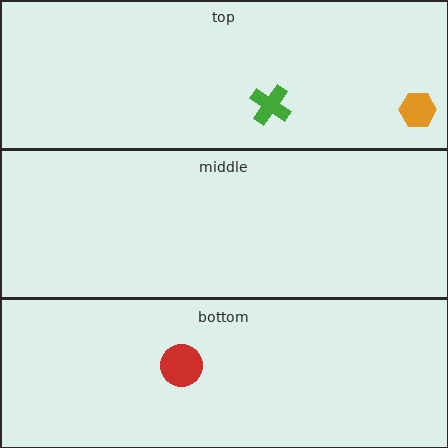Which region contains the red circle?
The bottom region.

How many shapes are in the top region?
2.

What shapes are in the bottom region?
The red circle.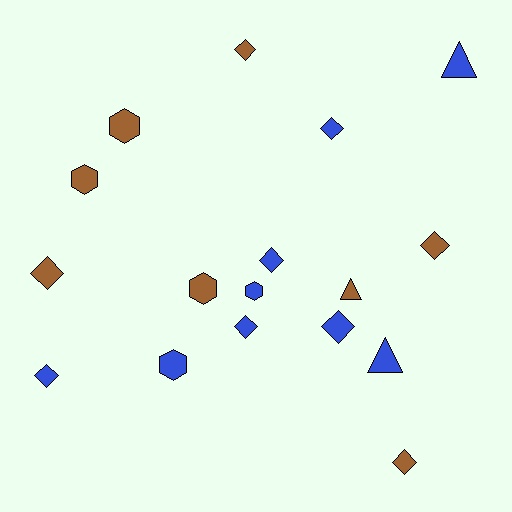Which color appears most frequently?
Blue, with 9 objects.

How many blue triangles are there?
There are 2 blue triangles.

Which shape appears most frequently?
Diamond, with 9 objects.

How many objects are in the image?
There are 17 objects.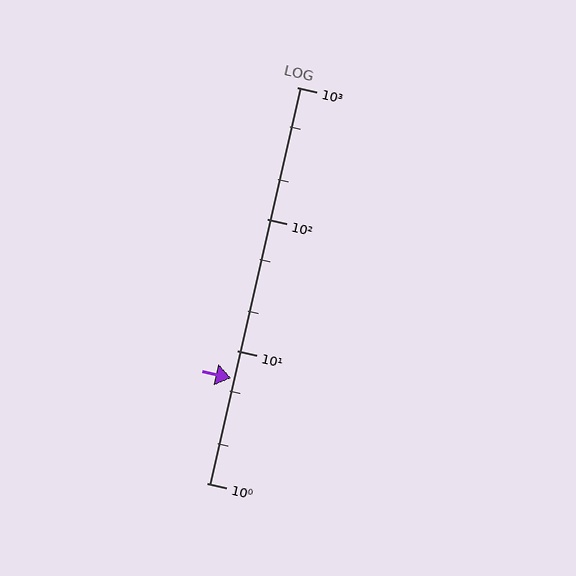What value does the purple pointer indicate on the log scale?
The pointer indicates approximately 6.2.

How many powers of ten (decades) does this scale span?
The scale spans 3 decades, from 1 to 1000.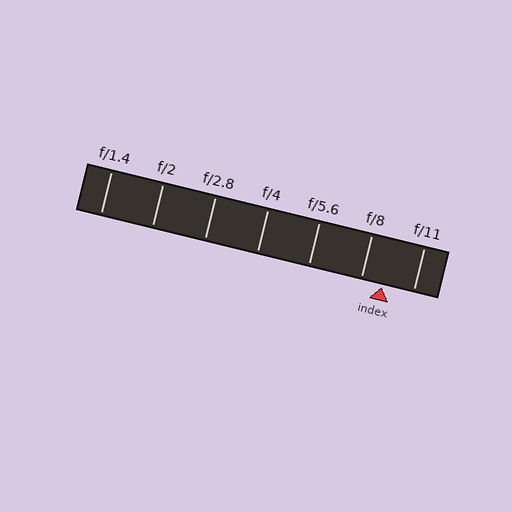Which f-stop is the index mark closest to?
The index mark is closest to f/8.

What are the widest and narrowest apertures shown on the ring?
The widest aperture shown is f/1.4 and the narrowest is f/11.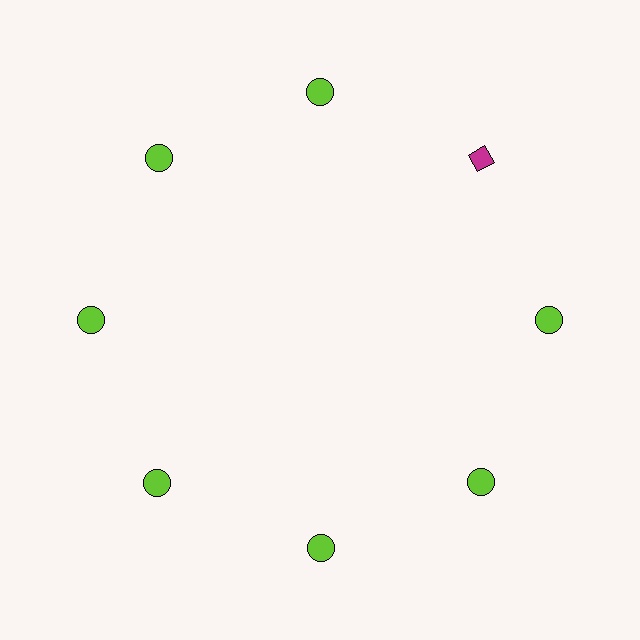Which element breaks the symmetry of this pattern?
The magenta diamond at roughly the 2 o'clock position breaks the symmetry. All other shapes are lime circles.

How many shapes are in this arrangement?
There are 8 shapes arranged in a ring pattern.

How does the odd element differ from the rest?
It differs in both color (magenta instead of lime) and shape (diamond instead of circle).